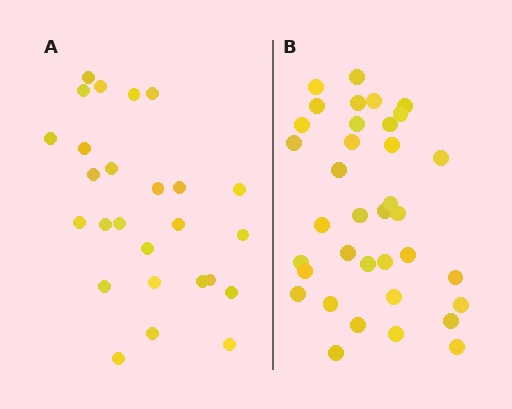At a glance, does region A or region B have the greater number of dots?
Region B (the right region) has more dots.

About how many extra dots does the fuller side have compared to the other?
Region B has roughly 10 or so more dots than region A.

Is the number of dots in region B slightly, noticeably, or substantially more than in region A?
Region B has noticeably more, but not dramatically so. The ratio is roughly 1.4 to 1.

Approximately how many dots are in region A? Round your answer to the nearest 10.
About 30 dots. (The exact count is 26, which rounds to 30.)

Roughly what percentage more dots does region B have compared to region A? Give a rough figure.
About 40% more.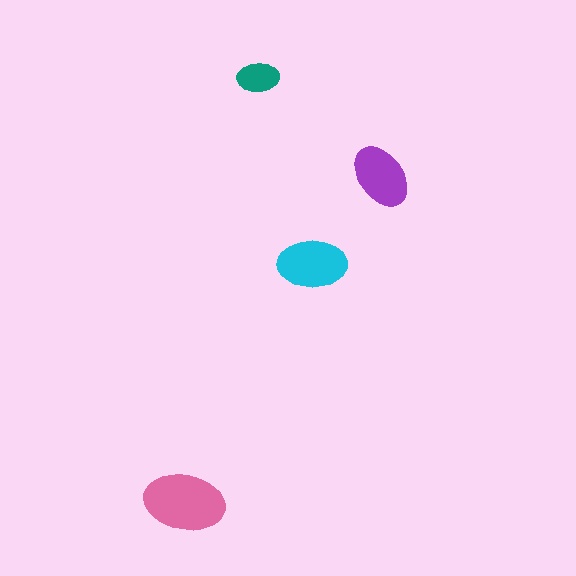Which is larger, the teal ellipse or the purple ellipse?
The purple one.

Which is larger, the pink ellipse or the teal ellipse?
The pink one.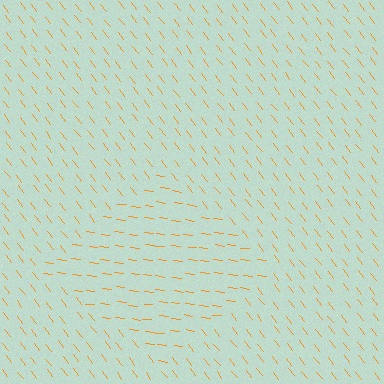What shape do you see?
I see a diamond.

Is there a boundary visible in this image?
Yes, there is a texture boundary formed by a change in line orientation.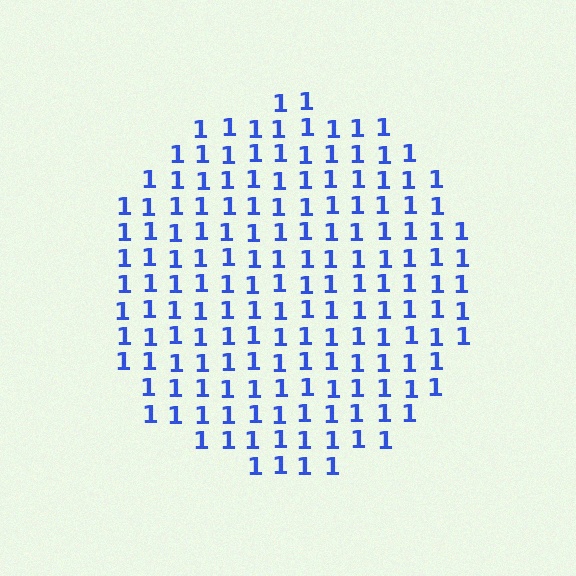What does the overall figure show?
The overall figure shows a circle.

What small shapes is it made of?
It is made of small digit 1's.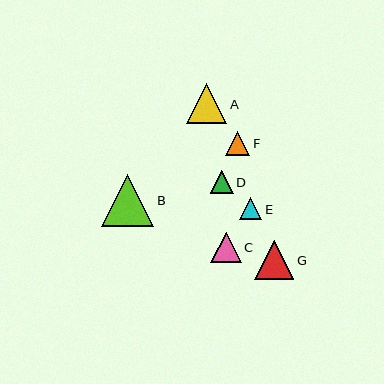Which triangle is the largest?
Triangle B is the largest with a size of approximately 52 pixels.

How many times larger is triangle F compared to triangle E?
Triangle F is approximately 1.1 times the size of triangle E.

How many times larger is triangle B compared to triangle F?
Triangle B is approximately 2.1 times the size of triangle F.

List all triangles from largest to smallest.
From largest to smallest: B, A, G, C, F, D, E.